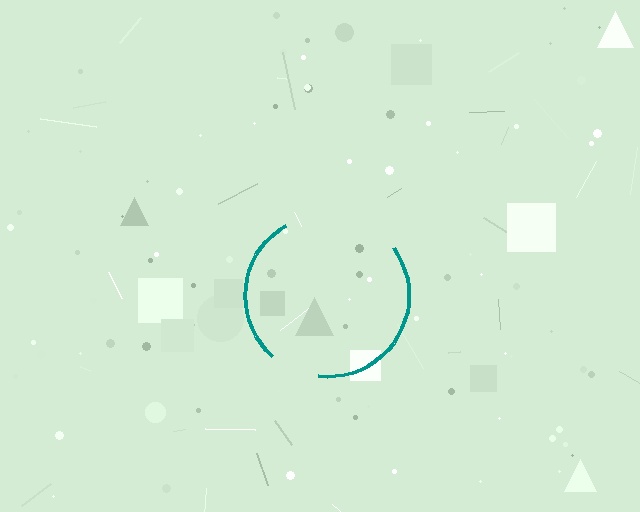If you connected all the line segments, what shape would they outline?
They would outline a circle.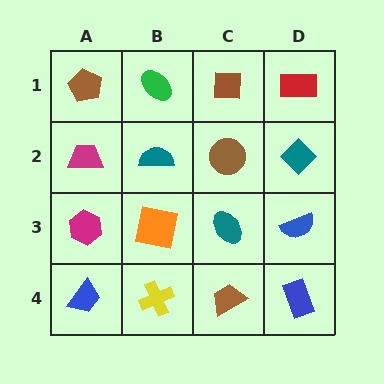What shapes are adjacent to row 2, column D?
A red rectangle (row 1, column D), a blue semicircle (row 3, column D), a brown circle (row 2, column C).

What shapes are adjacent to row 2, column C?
A brown square (row 1, column C), a teal ellipse (row 3, column C), a teal semicircle (row 2, column B), a teal diamond (row 2, column D).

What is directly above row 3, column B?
A teal semicircle.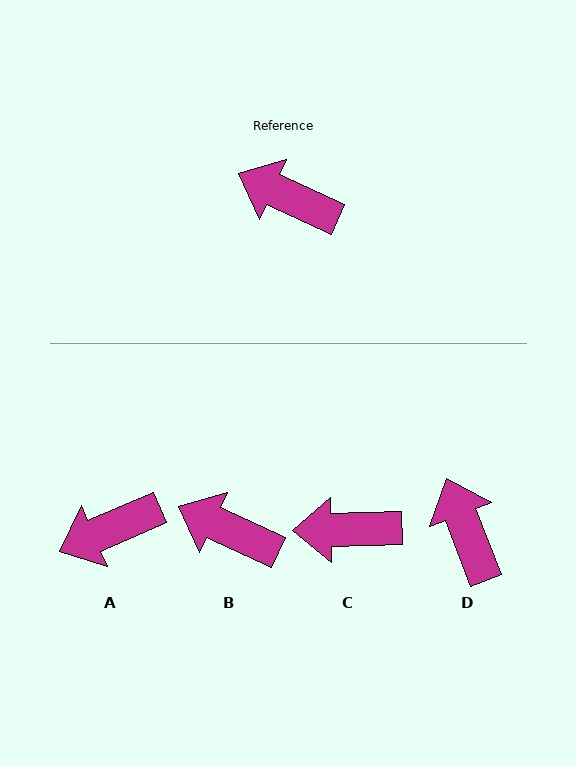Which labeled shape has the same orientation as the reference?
B.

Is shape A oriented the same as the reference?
No, it is off by about 48 degrees.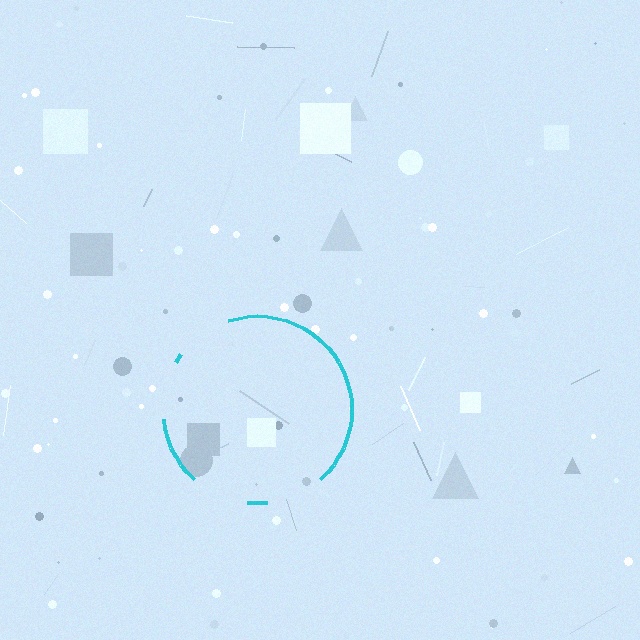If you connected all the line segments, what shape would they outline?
They would outline a circle.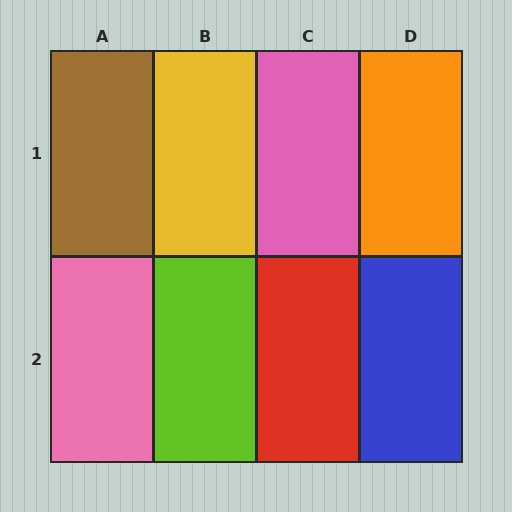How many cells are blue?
1 cell is blue.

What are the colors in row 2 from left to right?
Pink, lime, red, blue.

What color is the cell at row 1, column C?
Pink.